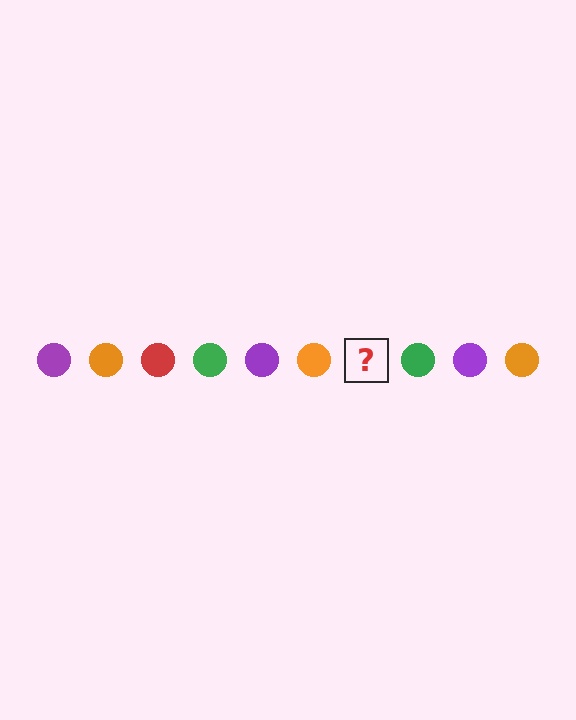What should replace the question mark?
The question mark should be replaced with a red circle.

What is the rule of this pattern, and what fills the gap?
The rule is that the pattern cycles through purple, orange, red, green circles. The gap should be filled with a red circle.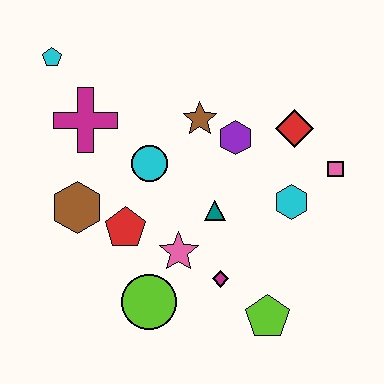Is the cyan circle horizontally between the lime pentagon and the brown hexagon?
Yes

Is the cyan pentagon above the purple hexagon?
Yes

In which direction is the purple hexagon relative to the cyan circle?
The purple hexagon is to the right of the cyan circle.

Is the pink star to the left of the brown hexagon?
No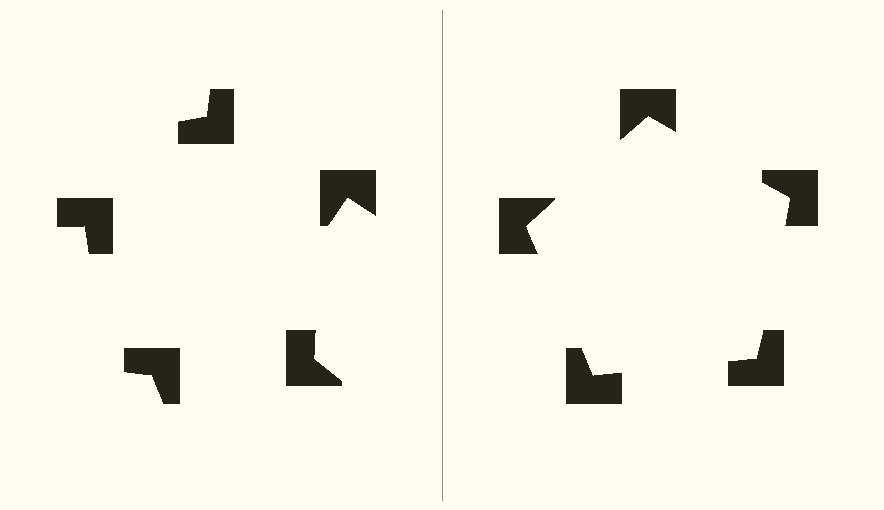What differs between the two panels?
The notched squares are positioned identically on both sides; only the wedge orientations differ. On the right they align to a pentagon; on the left they are misaligned.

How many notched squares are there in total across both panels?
10 — 5 on each side.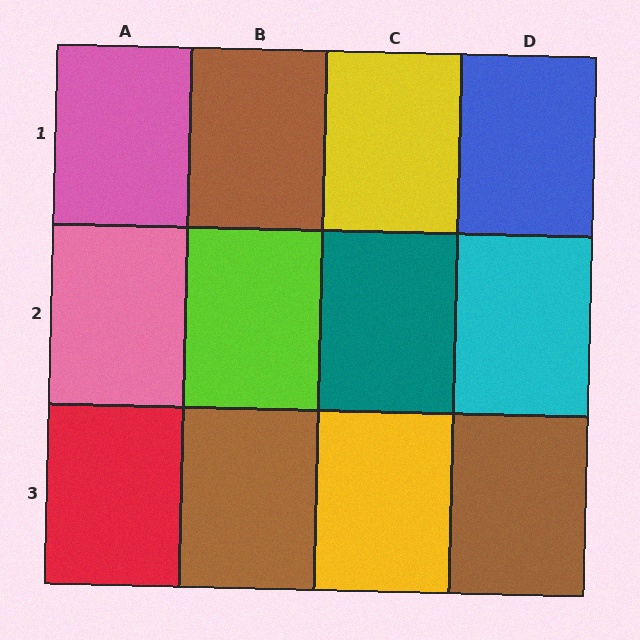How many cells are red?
1 cell is red.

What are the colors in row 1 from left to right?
Pink, brown, yellow, blue.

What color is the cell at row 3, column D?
Brown.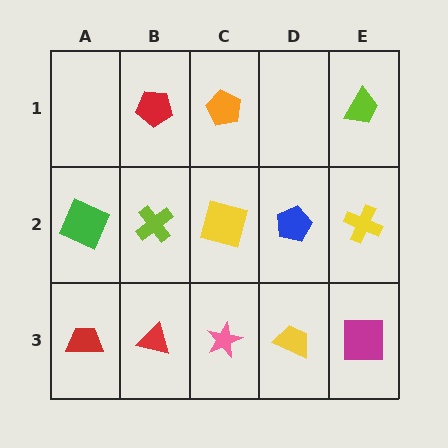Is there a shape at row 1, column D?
No, that cell is empty.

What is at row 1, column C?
An orange pentagon.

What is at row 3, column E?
A magenta square.